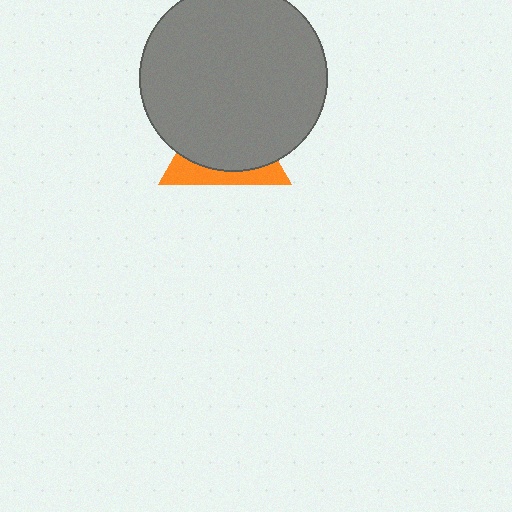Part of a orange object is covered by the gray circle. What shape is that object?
It is a triangle.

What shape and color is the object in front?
The object in front is a gray circle.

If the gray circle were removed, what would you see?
You would see the complete orange triangle.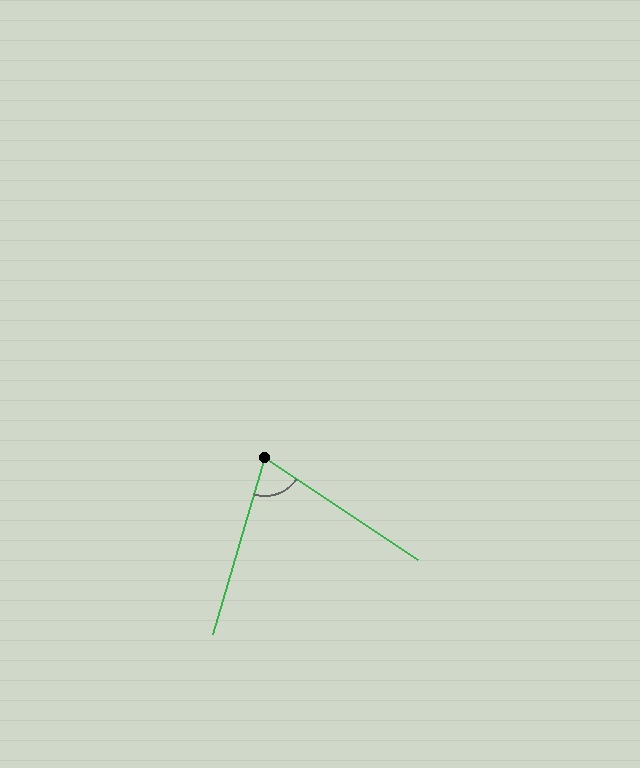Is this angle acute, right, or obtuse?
It is acute.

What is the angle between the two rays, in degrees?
Approximately 73 degrees.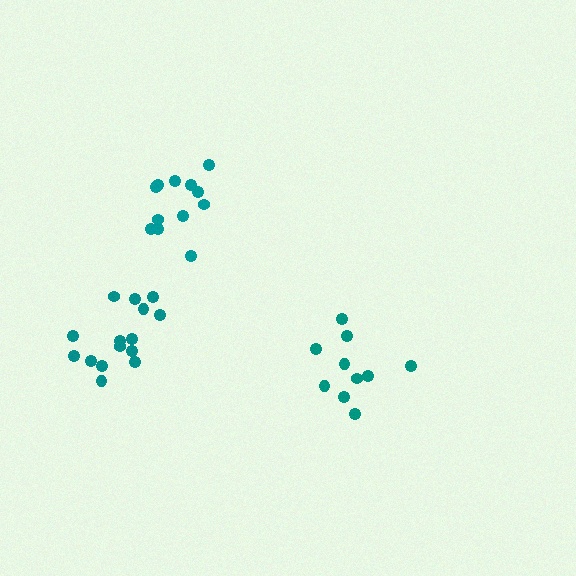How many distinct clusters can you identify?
There are 3 distinct clusters.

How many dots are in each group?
Group 1: 10 dots, Group 2: 12 dots, Group 3: 15 dots (37 total).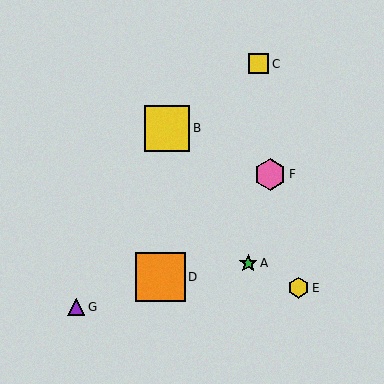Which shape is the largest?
The orange square (labeled D) is the largest.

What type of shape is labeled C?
Shape C is a yellow square.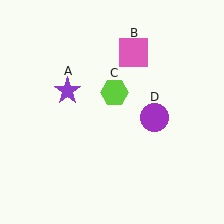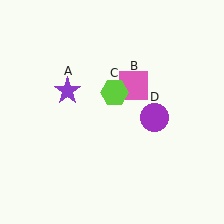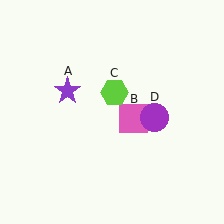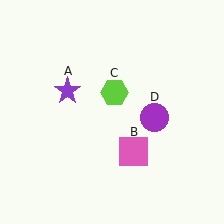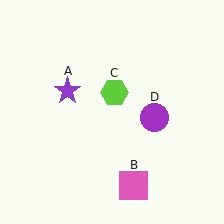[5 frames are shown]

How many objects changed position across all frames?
1 object changed position: pink square (object B).